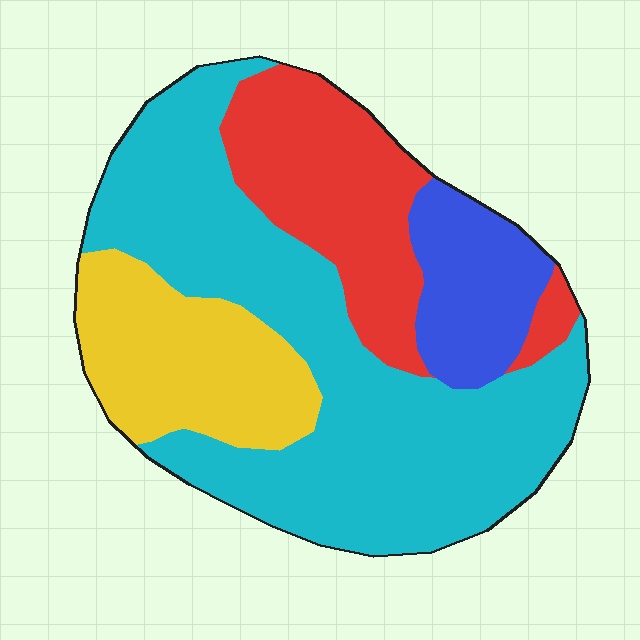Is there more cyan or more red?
Cyan.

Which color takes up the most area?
Cyan, at roughly 50%.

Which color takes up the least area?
Blue, at roughly 10%.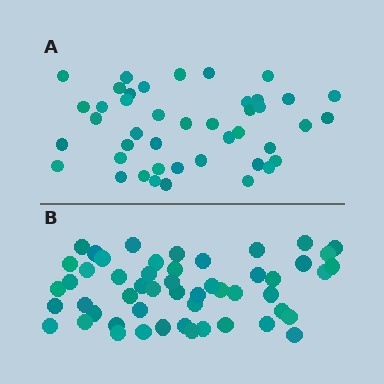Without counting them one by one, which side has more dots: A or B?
Region B (the bottom region) has more dots.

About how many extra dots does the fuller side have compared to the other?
Region B has roughly 8 or so more dots than region A.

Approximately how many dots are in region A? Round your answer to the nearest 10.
About 40 dots. (The exact count is 43, which rounds to 40.)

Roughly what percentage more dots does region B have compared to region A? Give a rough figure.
About 20% more.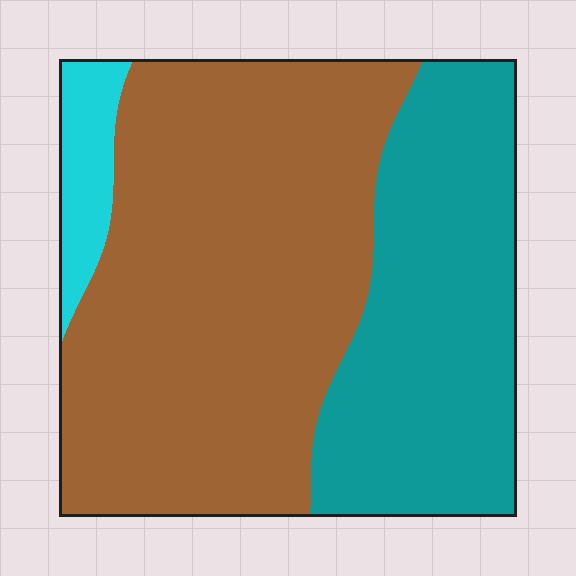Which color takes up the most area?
Brown, at roughly 60%.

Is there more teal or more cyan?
Teal.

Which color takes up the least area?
Cyan, at roughly 5%.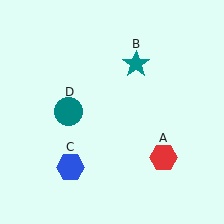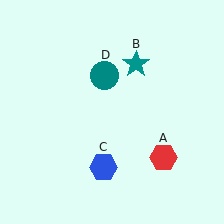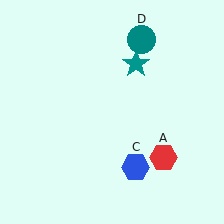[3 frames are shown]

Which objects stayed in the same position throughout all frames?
Red hexagon (object A) and teal star (object B) remained stationary.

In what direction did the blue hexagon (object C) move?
The blue hexagon (object C) moved right.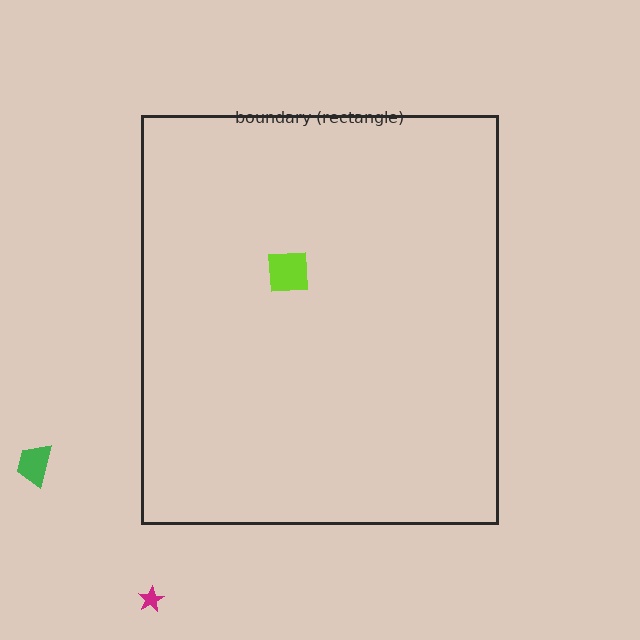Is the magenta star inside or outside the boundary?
Outside.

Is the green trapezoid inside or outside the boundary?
Outside.